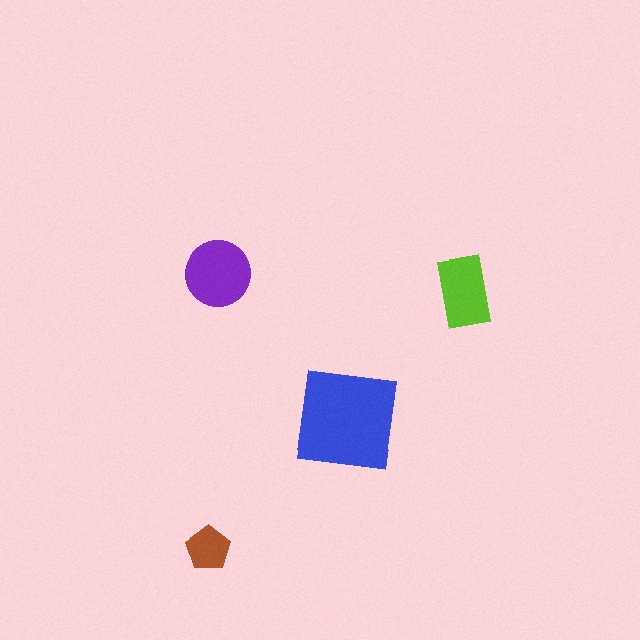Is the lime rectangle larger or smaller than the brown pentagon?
Larger.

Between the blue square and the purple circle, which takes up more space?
The blue square.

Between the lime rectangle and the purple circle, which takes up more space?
The purple circle.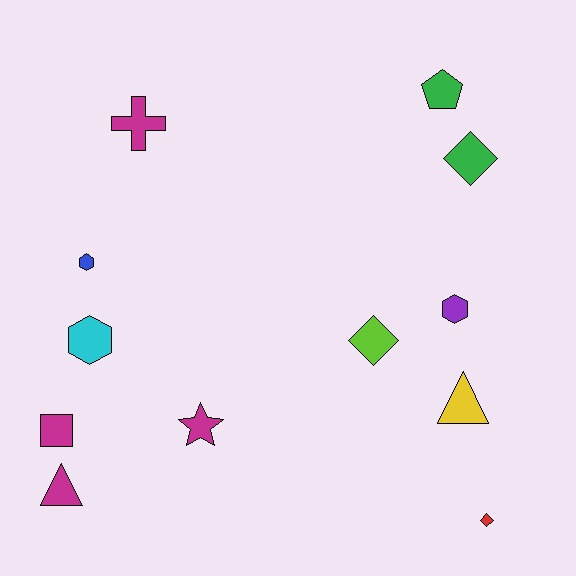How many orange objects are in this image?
There are no orange objects.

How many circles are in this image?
There are no circles.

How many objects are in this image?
There are 12 objects.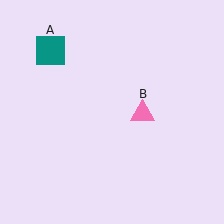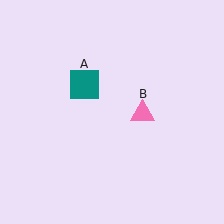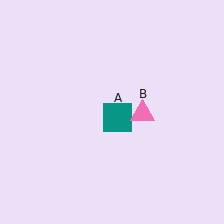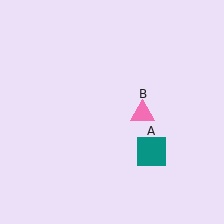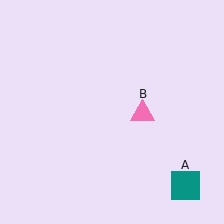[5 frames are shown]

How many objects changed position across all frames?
1 object changed position: teal square (object A).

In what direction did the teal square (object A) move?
The teal square (object A) moved down and to the right.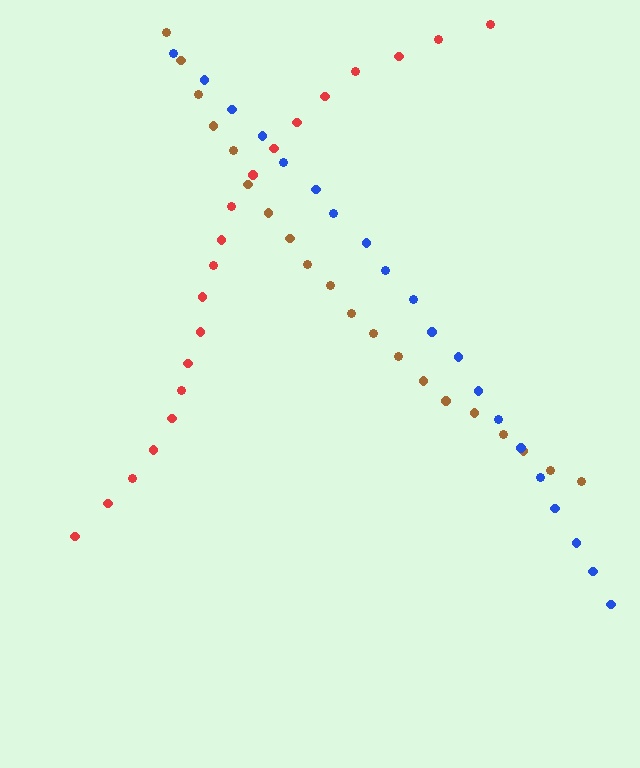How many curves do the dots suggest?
There are 3 distinct paths.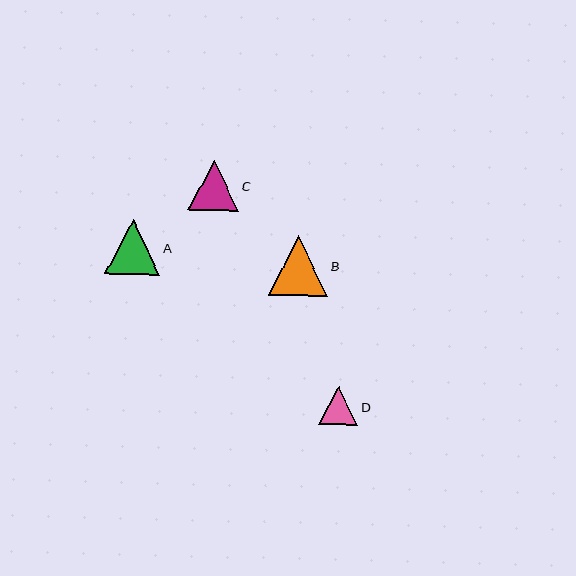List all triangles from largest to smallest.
From largest to smallest: B, A, C, D.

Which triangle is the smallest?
Triangle D is the smallest with a size of approximately 39 pixels.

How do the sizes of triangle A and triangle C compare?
Triangle A and triangle C are approximately the same size.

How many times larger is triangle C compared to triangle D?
Triangle C is approximately 1.3 times the size of triangle D.